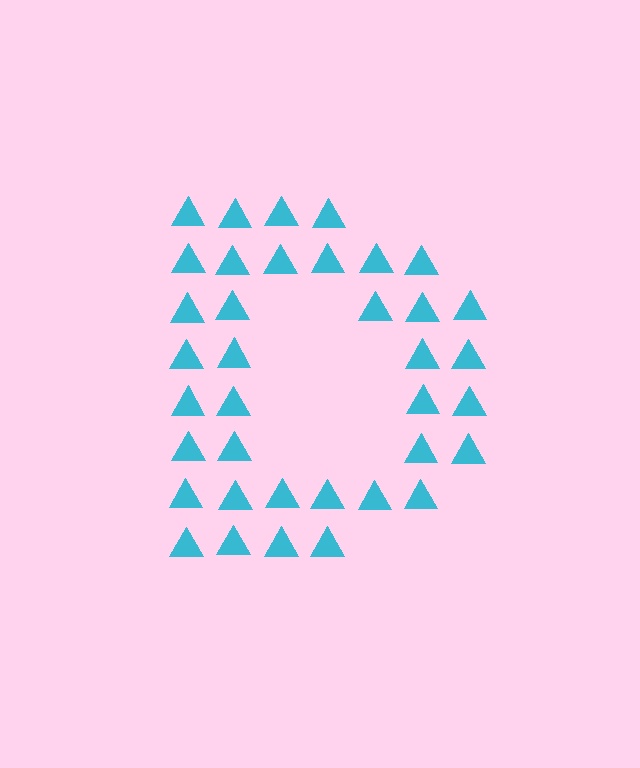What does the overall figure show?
The overall figure shows the letter D.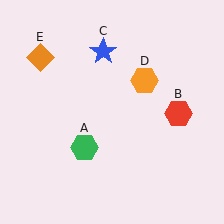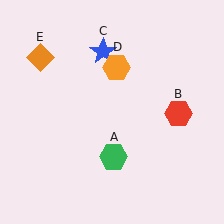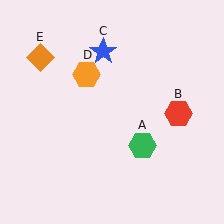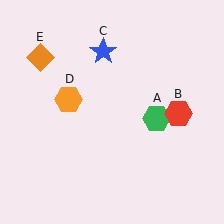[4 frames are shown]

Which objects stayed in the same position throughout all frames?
Red hexagon (object B) and blue star (object C) and orange diamond (object E) remained stationary.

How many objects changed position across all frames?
2 objects changed position: green hexagon (object A), orange hexagon (object D).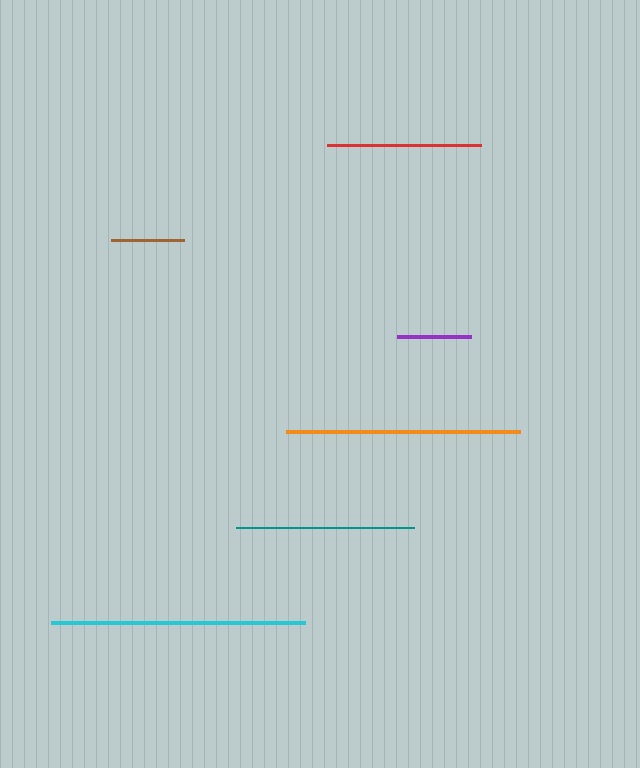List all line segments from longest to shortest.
From longest to shortest: cyan, orange, teal, red, purple, brown.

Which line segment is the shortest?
The brown line is the shortest at approximately 73 pixels.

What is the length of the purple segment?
The purple segment is approximately 75 pixels long.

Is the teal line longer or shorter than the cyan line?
The cyan line is longer than the teal line.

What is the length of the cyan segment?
The cyan segment is approximately 254 pixels long.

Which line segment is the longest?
The cyan line is the longest at approximately 254 pixels.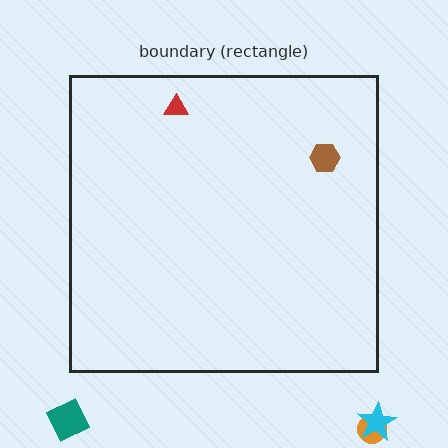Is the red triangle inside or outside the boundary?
Inside.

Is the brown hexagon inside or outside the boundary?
Inside.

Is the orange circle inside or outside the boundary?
Outside.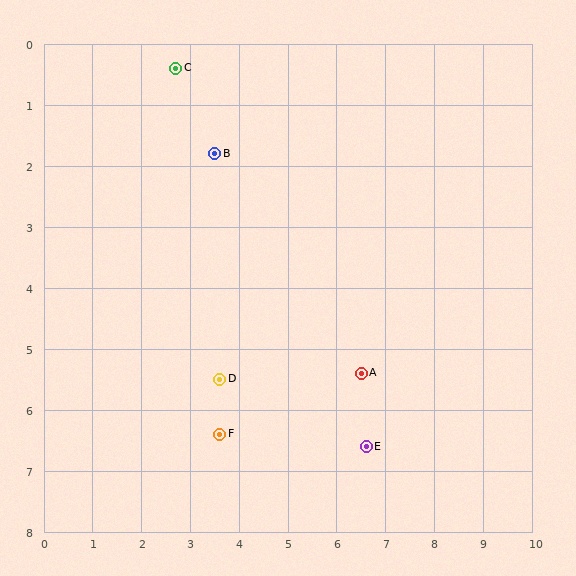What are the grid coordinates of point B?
Point B is at approximately (3.5, 1.8).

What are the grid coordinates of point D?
Point D is at approximately (3.6, 5.5).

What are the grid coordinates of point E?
Point E is at approximately (6.6, 6.6).